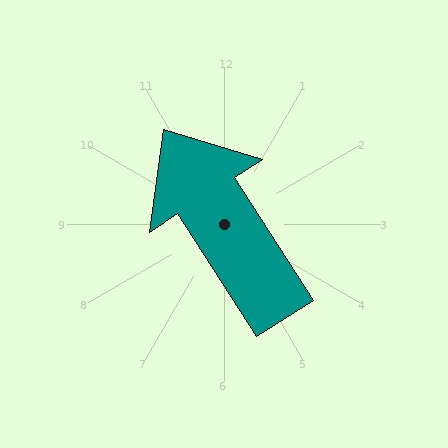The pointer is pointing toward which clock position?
Roughly 11 o'clock.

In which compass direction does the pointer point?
Northwest.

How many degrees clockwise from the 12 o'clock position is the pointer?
Approximately 327 degrees.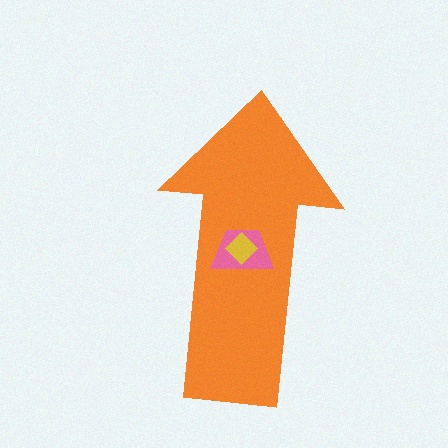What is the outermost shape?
The orange arrow.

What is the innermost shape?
The yellow diamond.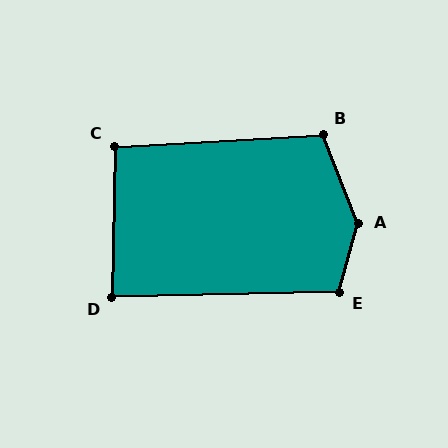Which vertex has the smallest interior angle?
D, at approximately 88 degrees.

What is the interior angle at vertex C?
Approximately 94 degrees (approximately right).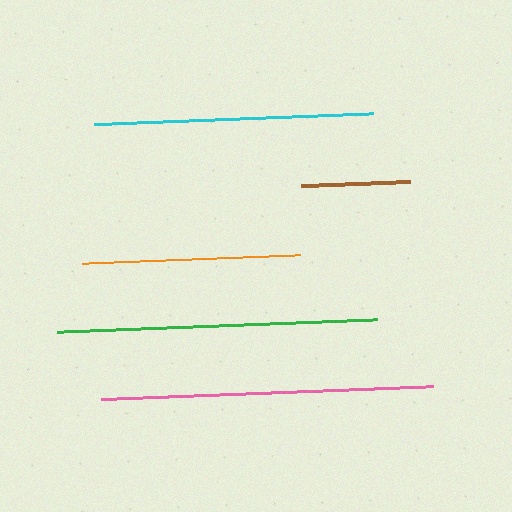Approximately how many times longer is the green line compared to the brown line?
The green line is approximately 3.0 times the length of the brown line.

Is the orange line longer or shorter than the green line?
The green line is longer than the orange line.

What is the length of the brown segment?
The brown segment is approximately 109 pixels long.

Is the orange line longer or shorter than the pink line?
The pink line is longer than the orange line.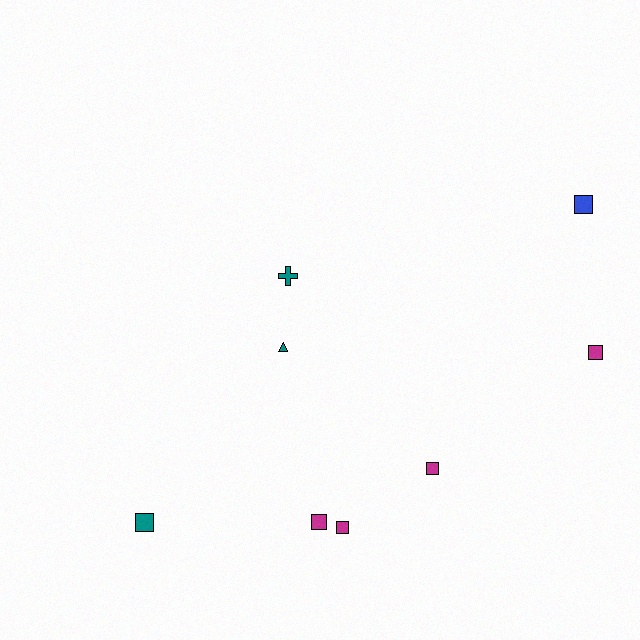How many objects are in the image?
There are 8 objects.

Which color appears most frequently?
Magenta, with 4 objects.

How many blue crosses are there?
There are no blue crosses.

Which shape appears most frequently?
Square, with 6 objects.